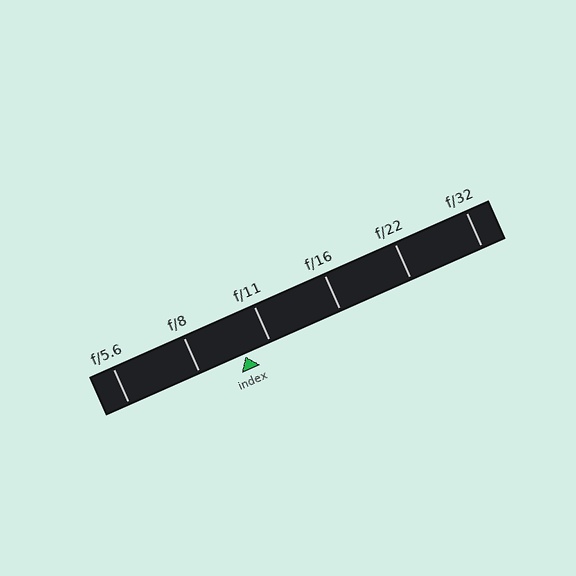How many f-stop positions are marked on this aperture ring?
There are 6 f-stop positions marked.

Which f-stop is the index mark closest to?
The index mark is closest to f/11.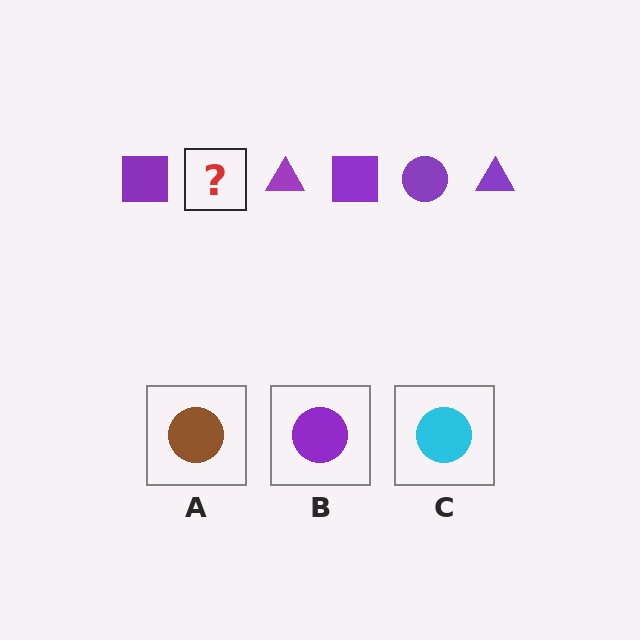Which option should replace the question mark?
Option B.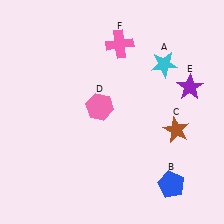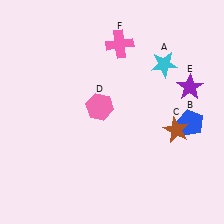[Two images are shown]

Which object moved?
The blue pentagon (B) moved up.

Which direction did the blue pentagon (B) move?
The blue pentagon (B) moved up.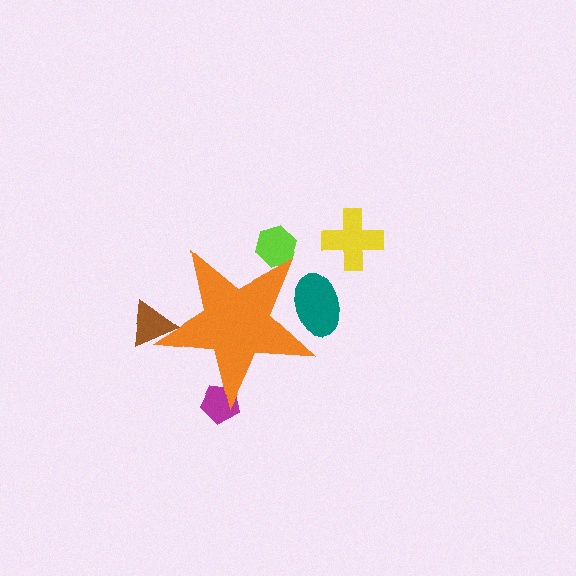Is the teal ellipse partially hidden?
Yes, the teal ellipse is partially hidden behind the orange star.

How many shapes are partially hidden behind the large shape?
4 shapes are partially hidden.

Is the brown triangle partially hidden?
Yes, the brown triangle is partially hidden behind the orange star.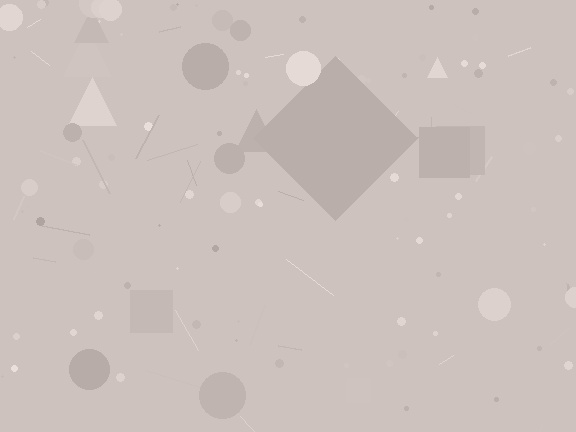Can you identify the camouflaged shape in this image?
The camouflaged shape is a diamond.